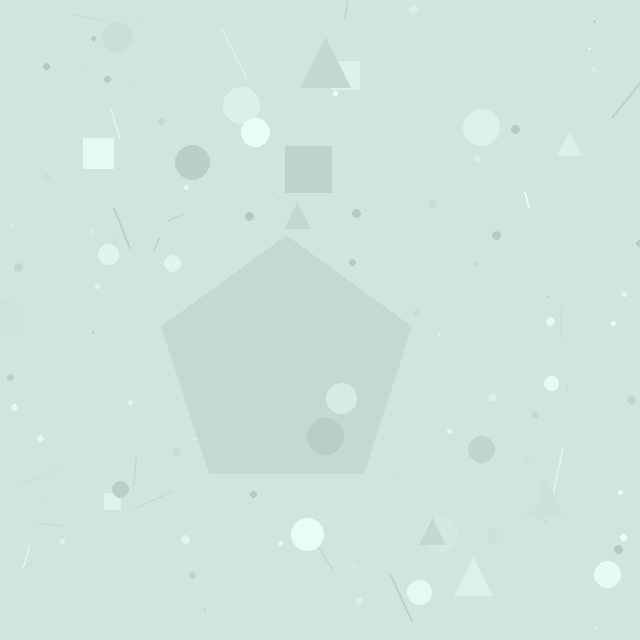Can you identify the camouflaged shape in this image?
The camouflaged shape is a pentagon.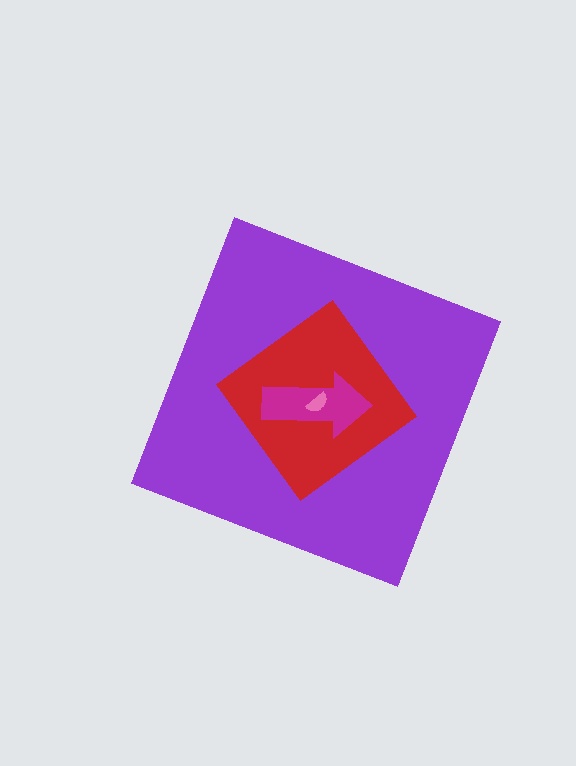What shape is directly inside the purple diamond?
The red diamond.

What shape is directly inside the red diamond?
The magenta arrow.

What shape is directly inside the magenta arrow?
The pink semicircle.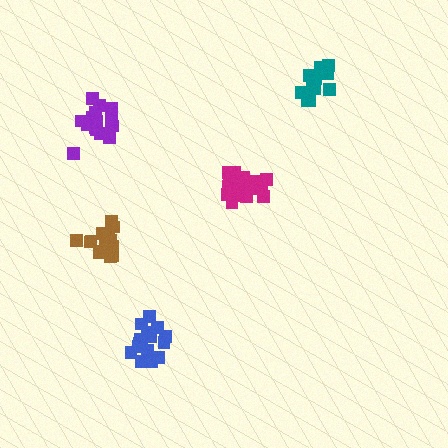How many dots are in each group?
Group 1: 18 dots, Group 2: 15 dots, Group 3: 18 dots, Group 4: 19 dots, Group 5: 13 dots (83 total).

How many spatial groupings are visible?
There are 5 spatial groupings.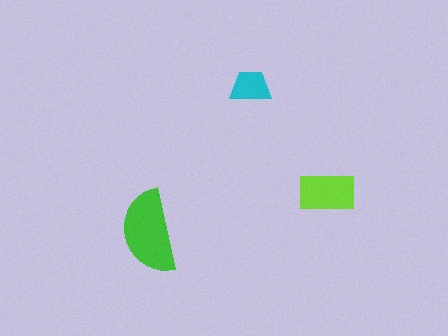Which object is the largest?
The green semicircle.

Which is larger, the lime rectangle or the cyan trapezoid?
The lime rectangle.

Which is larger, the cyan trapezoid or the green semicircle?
The green semicircle.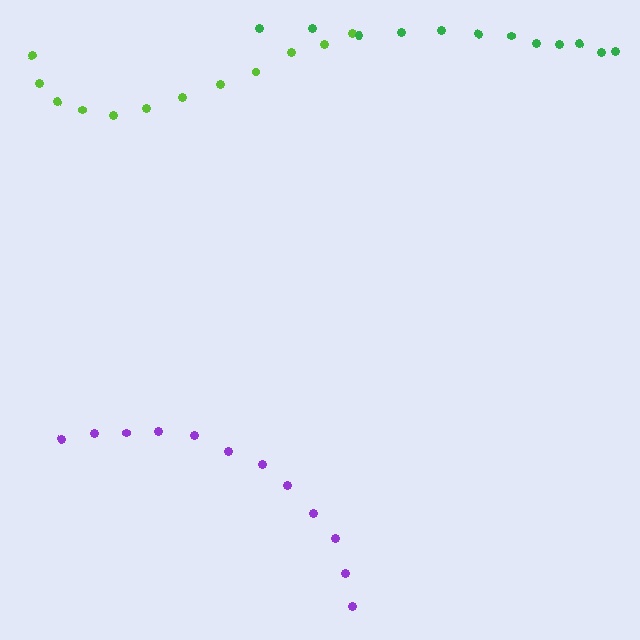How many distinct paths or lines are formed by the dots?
There are 3 distinct paths.